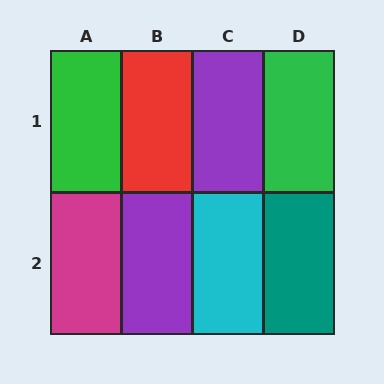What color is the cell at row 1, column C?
Purple.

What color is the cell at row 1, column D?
Green.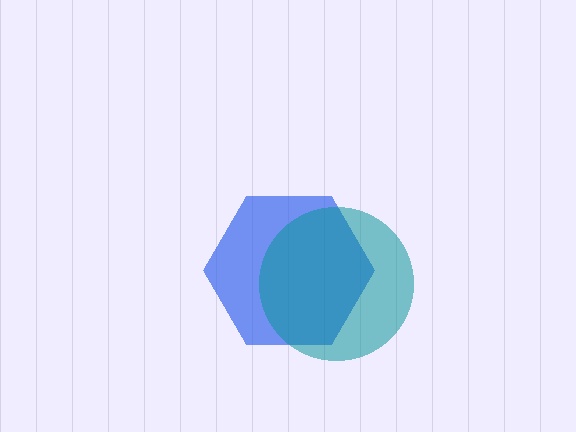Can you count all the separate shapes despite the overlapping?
Yes, there are 2 separate shapes.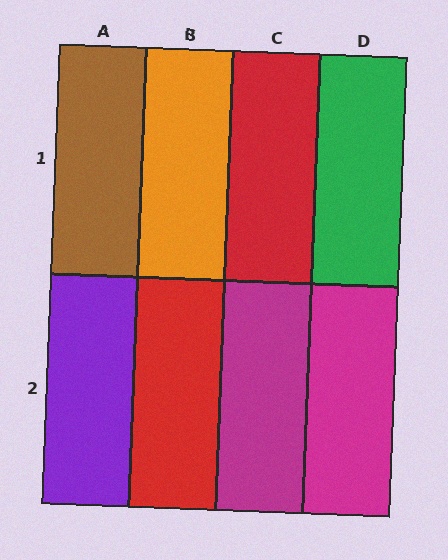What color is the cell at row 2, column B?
Red.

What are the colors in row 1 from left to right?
Brown, orange, red, green.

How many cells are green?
1 cell is green.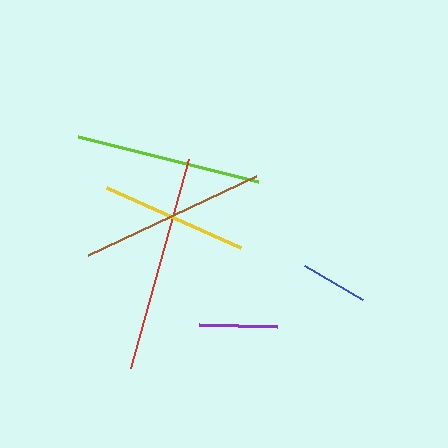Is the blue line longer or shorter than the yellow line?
The yellow line is longer than the blue line.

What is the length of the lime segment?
The lime segment is approximately 185 pixels long.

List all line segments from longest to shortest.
From longest to shortest: red, brown, lime, yellow, purple, blue.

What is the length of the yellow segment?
The yellow segment is approximately 147 pixels long.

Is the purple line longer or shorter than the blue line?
The purple line is longer than the blue line.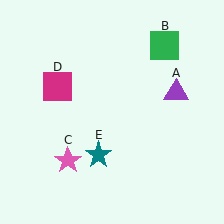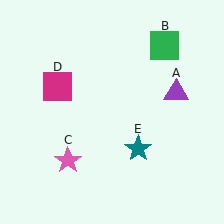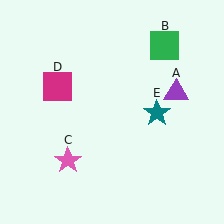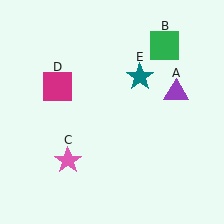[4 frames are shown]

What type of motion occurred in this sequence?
The teal star (object E) rotated counterclockwise around the center of the scene.